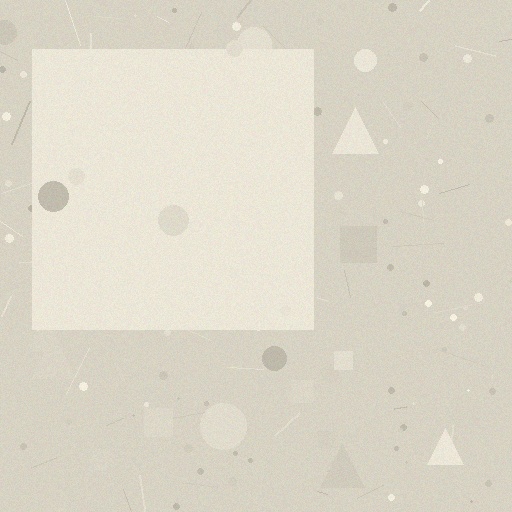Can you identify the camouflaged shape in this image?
The camouflaged shape is a square.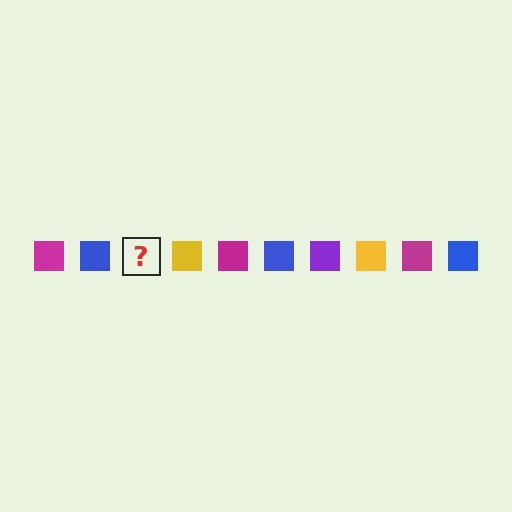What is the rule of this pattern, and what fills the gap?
The rule is that the pattern cycles through magenta, blue, purple, yellow squares. The gap should be filled with a purple square.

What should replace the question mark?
The question mark should be replaced with a purple square.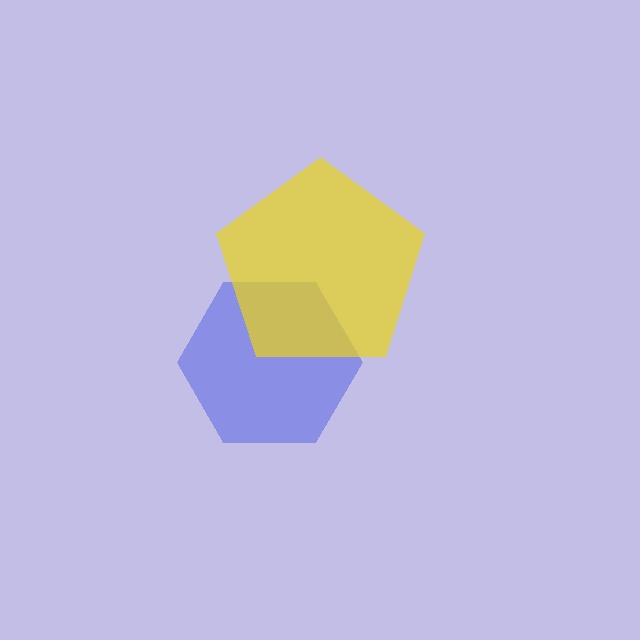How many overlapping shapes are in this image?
There are 2 overlapping shapes in the image.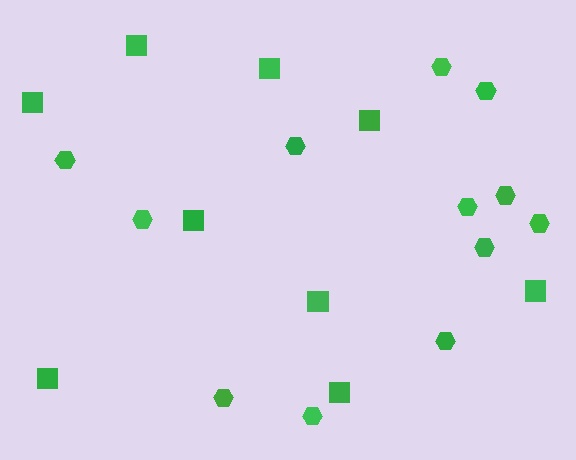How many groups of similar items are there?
There are 2 groups: one group of hexagons (12) and one group of squares (9).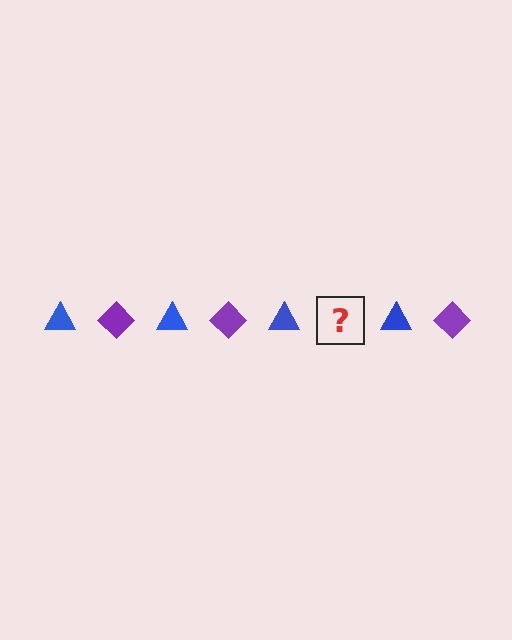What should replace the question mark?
The question mark should be replaced with a purple diamond.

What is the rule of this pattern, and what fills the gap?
The rule is that the pattern alternates between blue triangle and purple diamond. The gap should be filled with a purple diamond.